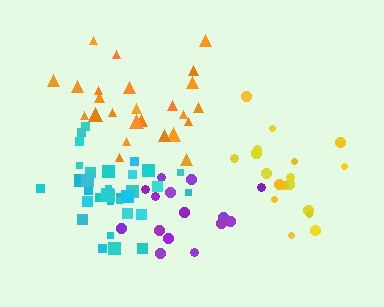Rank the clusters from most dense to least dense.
cyan, orange, yellow, purple.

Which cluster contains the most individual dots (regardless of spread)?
Cyan (35).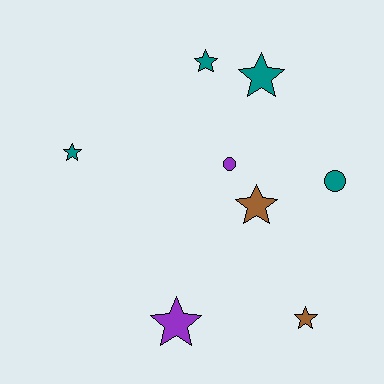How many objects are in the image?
There are 8 objects.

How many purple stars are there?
There is 1 purple star.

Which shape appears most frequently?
Star, with 6 objects.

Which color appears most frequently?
Teal, with 4 objects.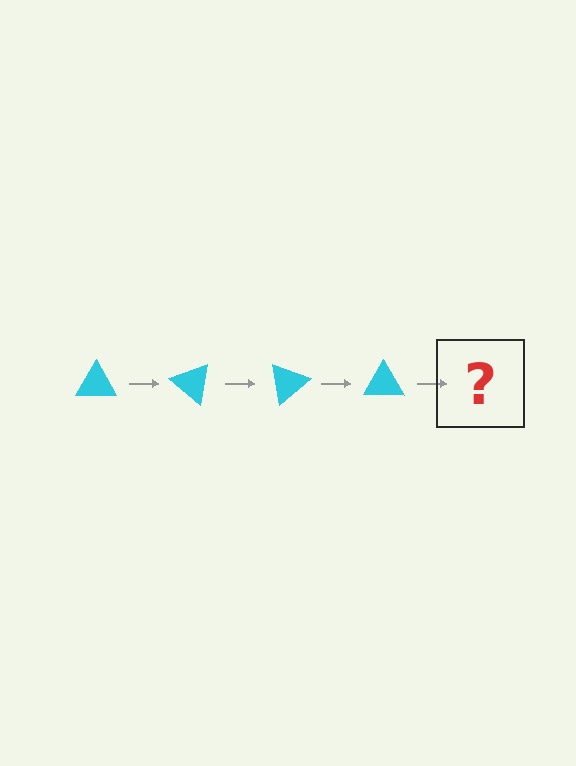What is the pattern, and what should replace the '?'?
The pattern is that the triangle rotates 40 degrees each step. The '?' should be a cyan triangle rotated 160 degrees.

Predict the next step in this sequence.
The next step is a cyan triangle rotated 160 degrees.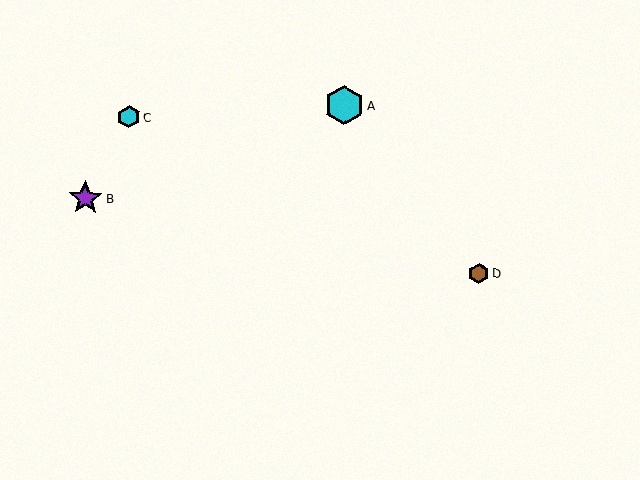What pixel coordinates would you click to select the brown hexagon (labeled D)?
Click at (479, 274) to select the brown hexagon D.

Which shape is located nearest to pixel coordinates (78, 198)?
The purple star (labeled B) at (85, 198) is nearest to that location.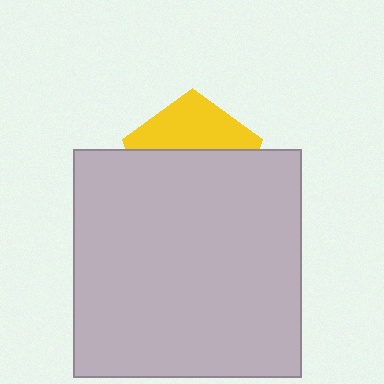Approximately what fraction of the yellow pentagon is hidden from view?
Roughly 61% of the yellow pentagon is hidden behind the light gray square.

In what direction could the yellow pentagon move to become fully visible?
The yellow pentagon could move up. That would shift it out from behind the light gray square entirely.